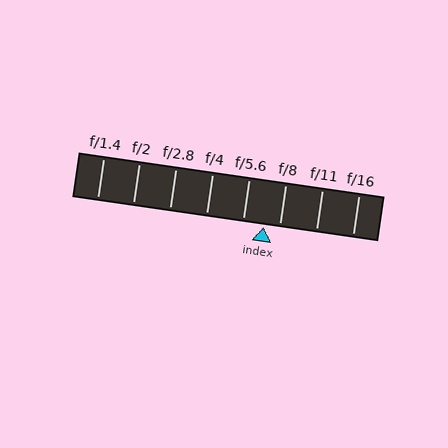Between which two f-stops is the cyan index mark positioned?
The index mark is between f/5.6 and f/8.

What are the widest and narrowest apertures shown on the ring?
The widest aperture shown is f/1.4 and the narrowest is f/16.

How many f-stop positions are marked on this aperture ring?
There are 8 f-stop positions marked.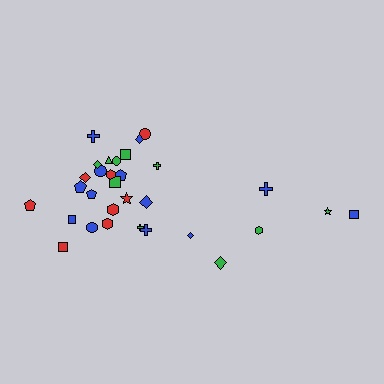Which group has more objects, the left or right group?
The left group.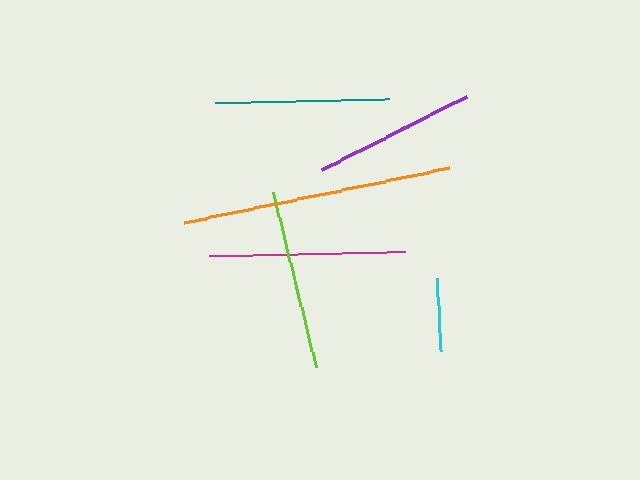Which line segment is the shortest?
The cyan line is the shortest at approximately 73 pixels.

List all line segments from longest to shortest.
From longest to shortest: orange, magenta, lime, teal, purple, cyan.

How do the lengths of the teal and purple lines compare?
The teal and purple lines are approximately the same length.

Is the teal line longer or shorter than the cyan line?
The teal line is longer than the cyan line.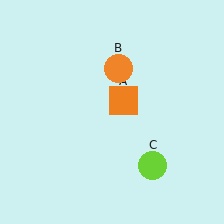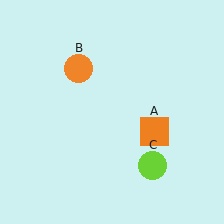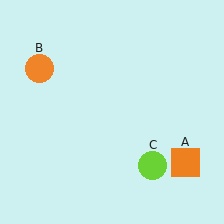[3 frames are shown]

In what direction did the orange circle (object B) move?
The orange circle (object B) moved left.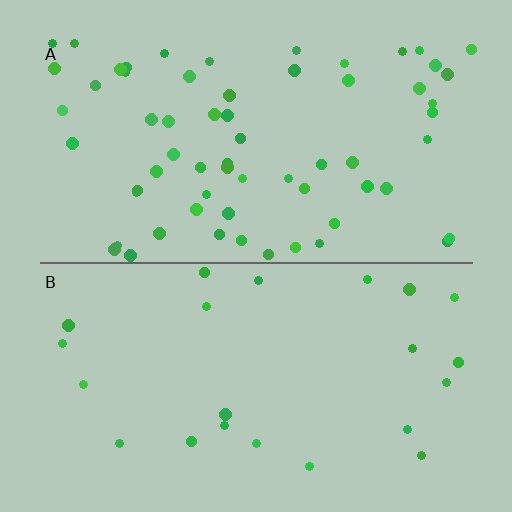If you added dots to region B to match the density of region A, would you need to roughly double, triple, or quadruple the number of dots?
Approximately triple.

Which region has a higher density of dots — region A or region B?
A (the top).